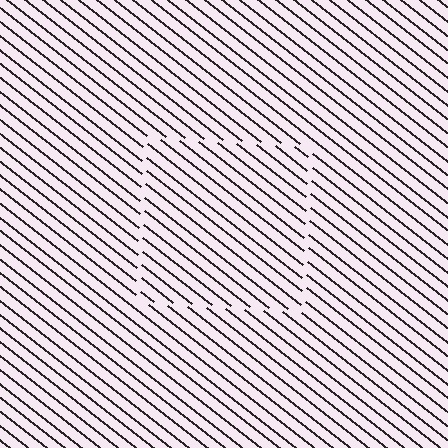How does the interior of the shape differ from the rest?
The interior of the shape contains the same grating, shifted by half a period — the contour is defined by the phase discontinuity where line-ends from the inner and outer gratings abut.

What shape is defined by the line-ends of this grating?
An illusory square. The interior of the shape contains the same grating, shifted by half a period — the contour is defined by the phase discontinuity where line-ends from the inner and outer gratings abut.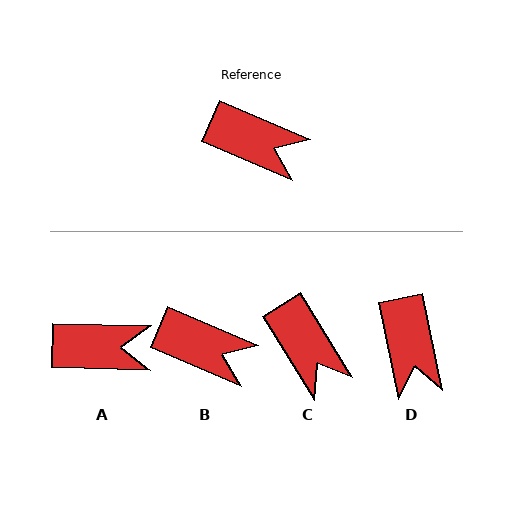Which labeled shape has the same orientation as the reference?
B.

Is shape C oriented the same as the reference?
No, it is off by about 35 degrees.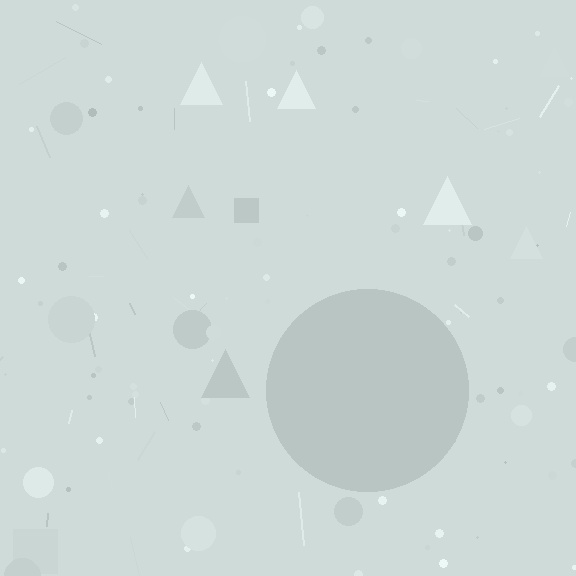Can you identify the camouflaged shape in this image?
The camouflaged shape is a circle.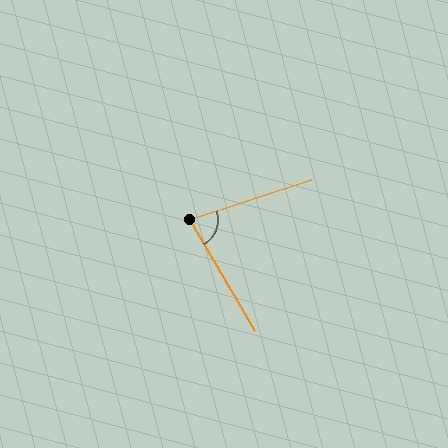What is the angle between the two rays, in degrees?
Approximately 78 degrees.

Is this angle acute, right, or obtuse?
It is acute.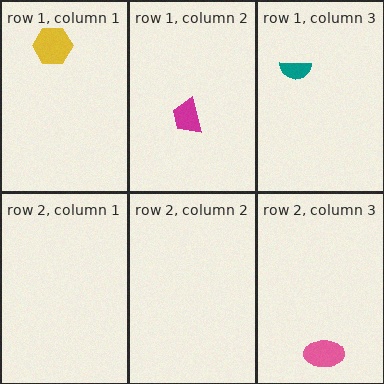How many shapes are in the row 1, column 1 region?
1.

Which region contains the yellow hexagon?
The row 1, column 1 region.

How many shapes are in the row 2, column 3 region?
1.